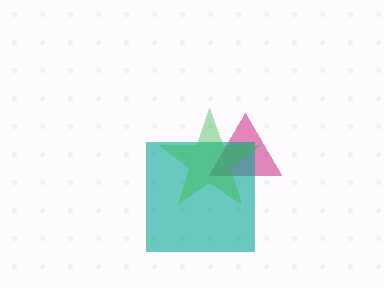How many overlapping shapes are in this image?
There are 3 overlapping shapes in the image.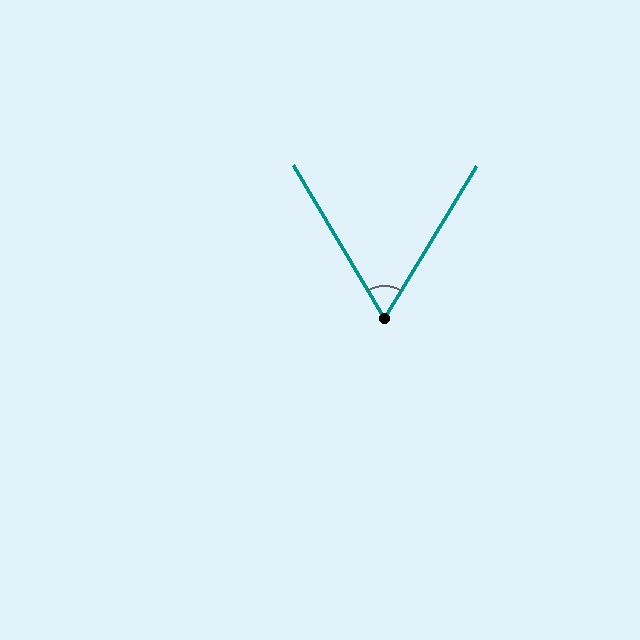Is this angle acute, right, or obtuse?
It is acute.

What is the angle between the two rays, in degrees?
Approximately 62 degrees.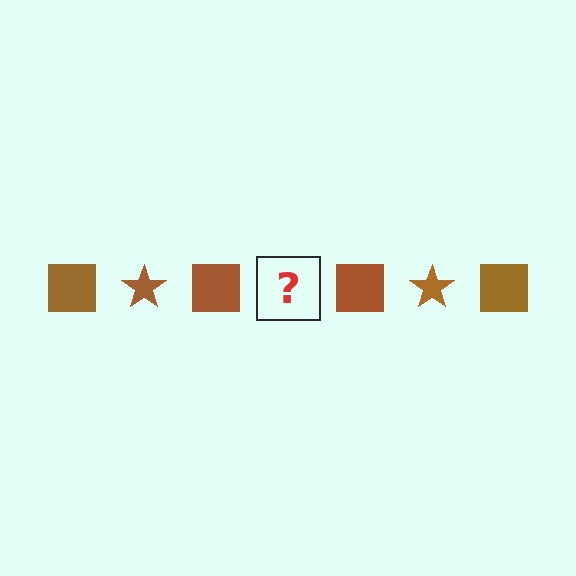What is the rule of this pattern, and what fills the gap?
The rule is that the pattern cycles through square, star shapes in brown. The gap should be filled with a brown star.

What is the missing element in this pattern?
The missing element is a brown star.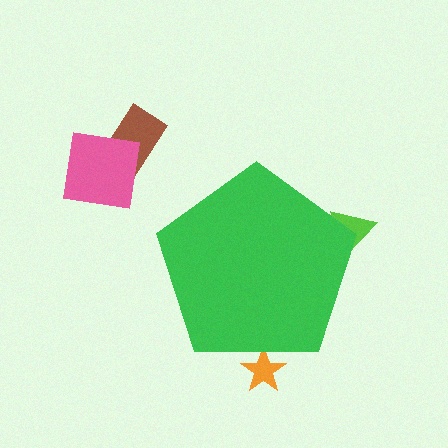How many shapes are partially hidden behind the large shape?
2 shapes are partially hidden.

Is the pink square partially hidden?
No, the pink square is fully visible.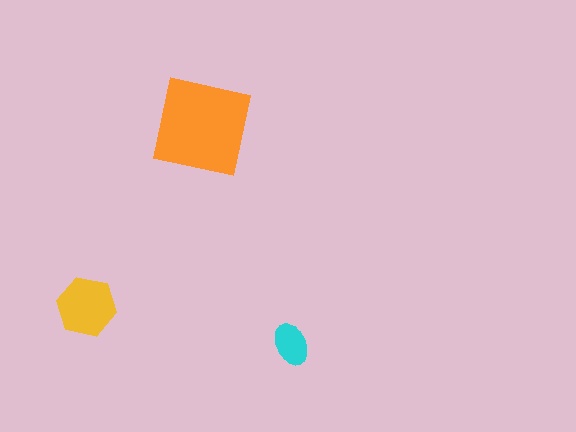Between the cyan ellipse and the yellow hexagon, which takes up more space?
The yellow hexagon.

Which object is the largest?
The orange square.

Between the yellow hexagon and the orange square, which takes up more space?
The orange square.